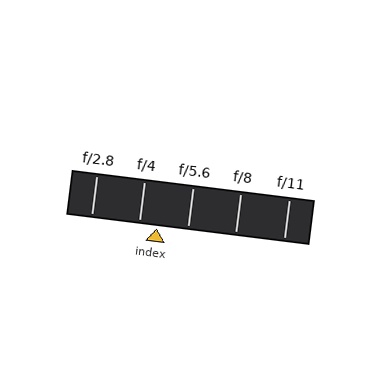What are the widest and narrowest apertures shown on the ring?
The widest aperture shown is f/2.8 and the narrowest is f/11.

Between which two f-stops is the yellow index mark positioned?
The index mark is between f/4 and f/5.6.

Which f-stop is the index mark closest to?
The index mark is closest to f/4.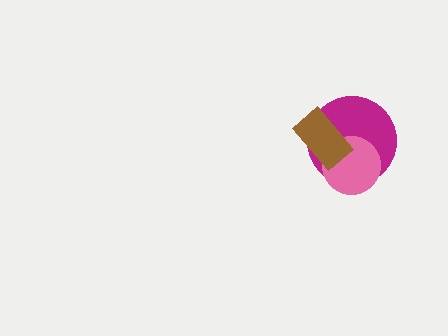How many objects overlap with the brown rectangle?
2 objects overlap with the brown rectangle.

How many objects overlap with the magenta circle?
2 objects overlap with the magenta circle.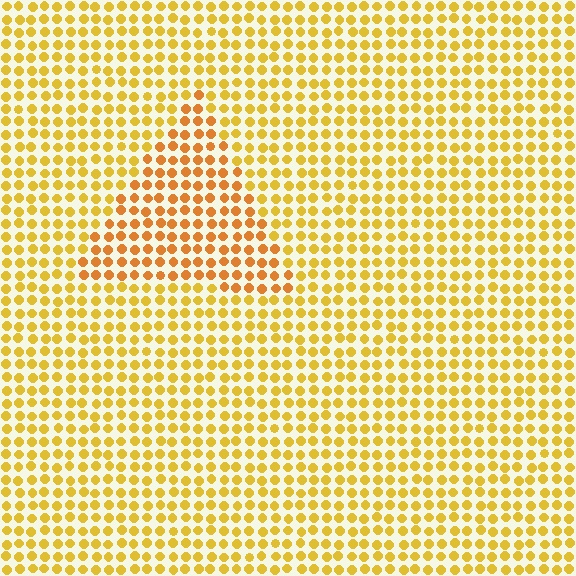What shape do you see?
I see a triangle.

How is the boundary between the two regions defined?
The boundary is defined purely by a slight shift in hue (about 21 degrees). Spacing, size, and orientation are identical on both sides.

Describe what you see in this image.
The image is filled with small yellow elements in a uniform arrangement. A triangle-shaped region is visible where the elements are tinted to a slightly different hue, forming a subtle color boundary.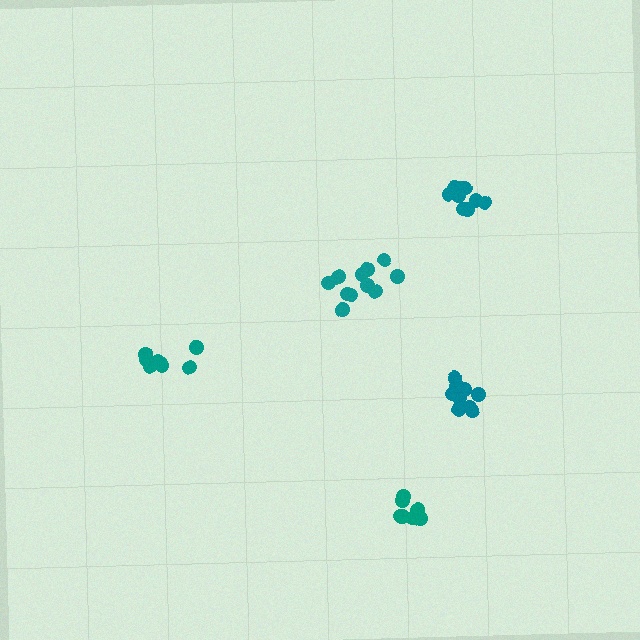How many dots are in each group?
Group 1: 8 dots, Group 2: 9 dots, Group 3: 8 dots, Group 4: 11 dots, Group 5: 11 dots (47 total).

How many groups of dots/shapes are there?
There are 5 groups.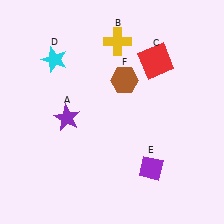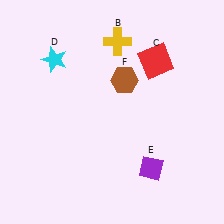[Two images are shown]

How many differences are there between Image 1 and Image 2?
There is 1 difference between the two images.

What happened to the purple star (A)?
The purple star (A) was removed in Image 2. It was in the bottom-left area of Image 1.